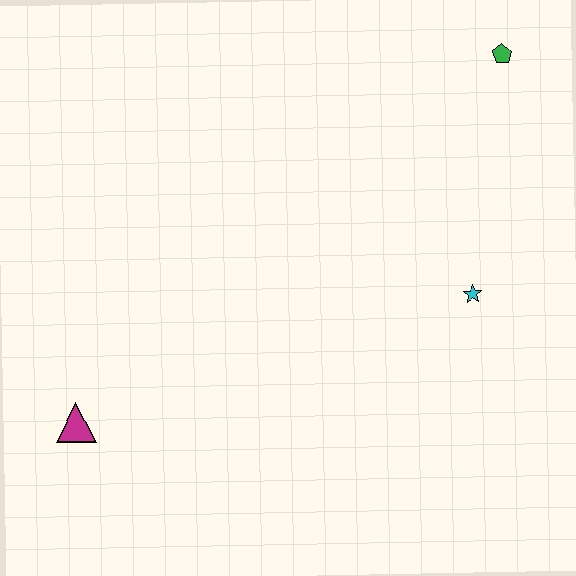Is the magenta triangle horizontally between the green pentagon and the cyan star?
No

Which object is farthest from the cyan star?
The magenta triangle is farthest from the cyan star.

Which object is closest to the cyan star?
The green pentagon is closest to the cyan star.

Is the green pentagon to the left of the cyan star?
No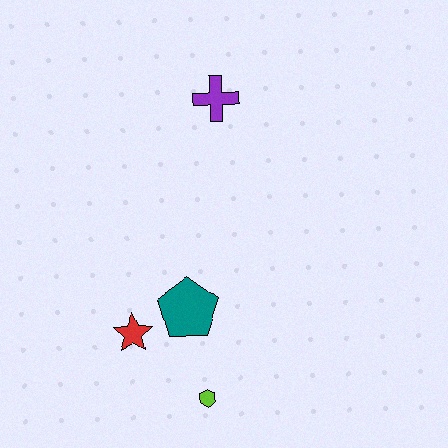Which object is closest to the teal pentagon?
The red star is closest to the teal pentagon.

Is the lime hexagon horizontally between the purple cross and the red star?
Yes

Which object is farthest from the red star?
The purple cross is farthest from the red star.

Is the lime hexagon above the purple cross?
No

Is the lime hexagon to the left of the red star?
No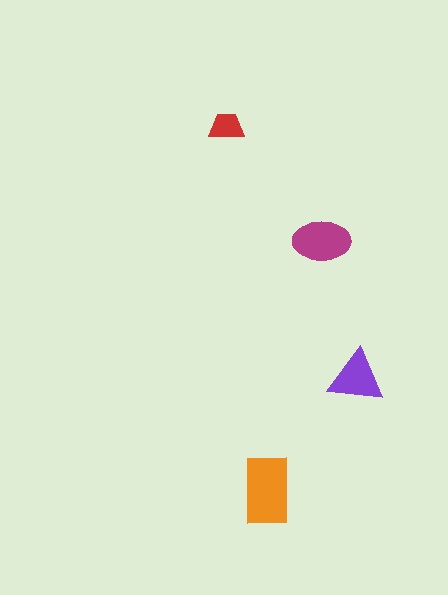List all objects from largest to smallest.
The orange rectangle, the magenta ellipse, the purple triangle, the red trapezoid.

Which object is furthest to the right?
The purple triangle is rightmost.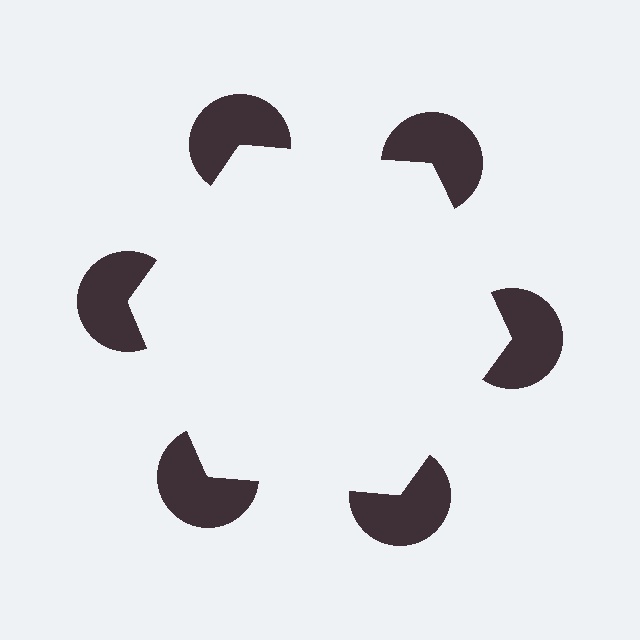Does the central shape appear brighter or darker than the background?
It typically appears slightly brighter than the background, even though no actual brightness change is drawn.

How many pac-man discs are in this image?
There are 6 — one at each vertex of the illusory hexagon.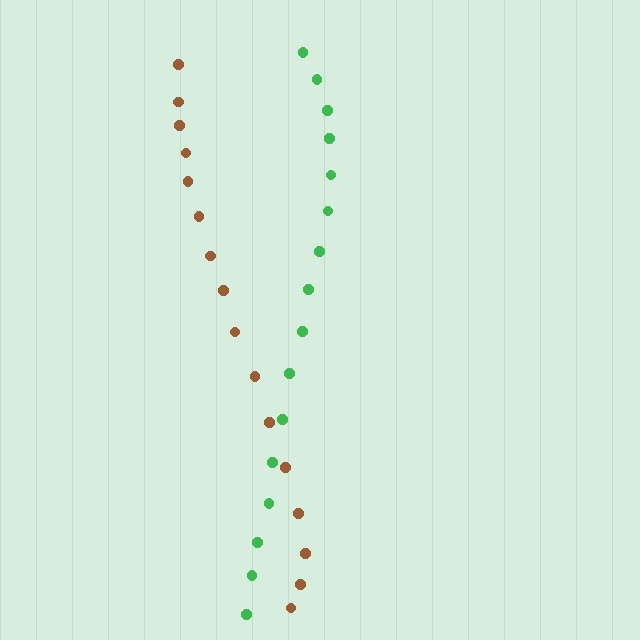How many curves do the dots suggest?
There are 2 distinct paths.